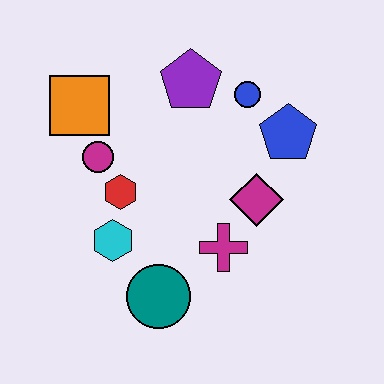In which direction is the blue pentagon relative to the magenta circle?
The blue pentagon is to the right of the magenta circle.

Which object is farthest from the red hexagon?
The blue pentagon is farthest from the red hexagon.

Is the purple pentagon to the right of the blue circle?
No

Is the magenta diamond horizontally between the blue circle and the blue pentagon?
Yes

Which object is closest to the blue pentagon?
The blue circle is closest to the blue pentagon.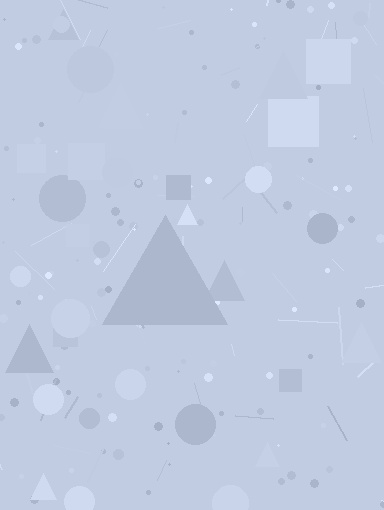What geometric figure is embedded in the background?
A triangle is embedded in the background.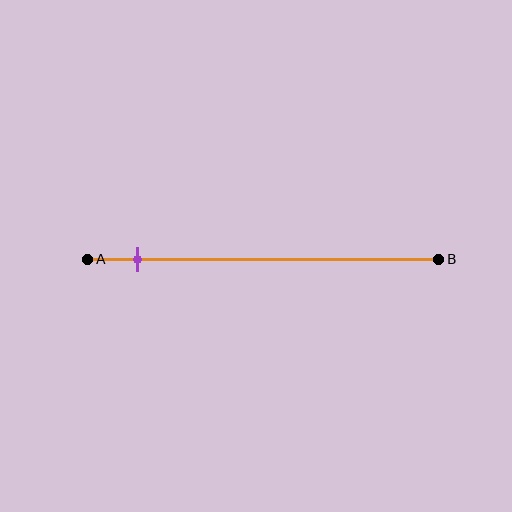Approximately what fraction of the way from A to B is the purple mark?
The purple mark is approximately 15% of the way from A to B.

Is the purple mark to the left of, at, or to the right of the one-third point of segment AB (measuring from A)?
The purple mark is to the left of the one-third point of segment AB.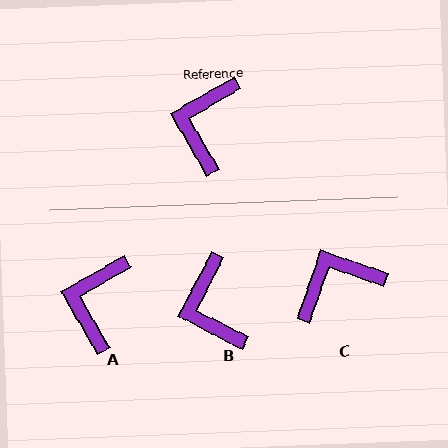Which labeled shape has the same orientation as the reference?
A.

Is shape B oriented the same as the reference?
No, it is off by about 33 degrees.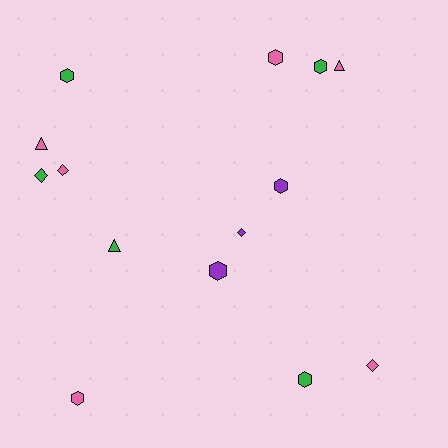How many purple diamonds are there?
There is 1 purple diamond.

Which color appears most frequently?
Pink, with 6 objects.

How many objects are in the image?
There are 14 objects.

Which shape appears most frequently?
Hexagon, with 7 objects.